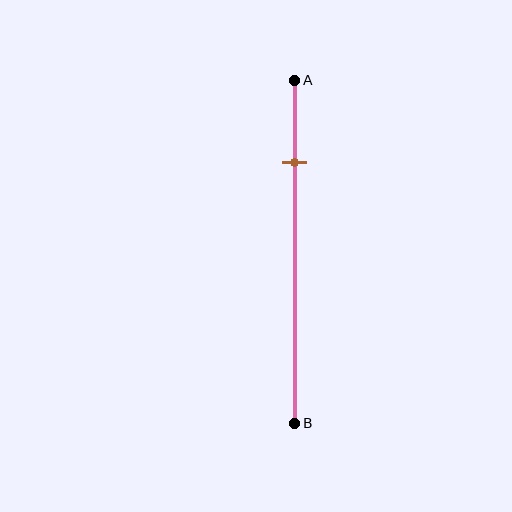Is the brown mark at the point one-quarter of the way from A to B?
Yes, the mark is approximately at the one-quarter point.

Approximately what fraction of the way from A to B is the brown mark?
The brown mark is approximately 25% of the way from A to B.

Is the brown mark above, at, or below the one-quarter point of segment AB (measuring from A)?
The brown mark is approximately at the one-quarter point of segment AB.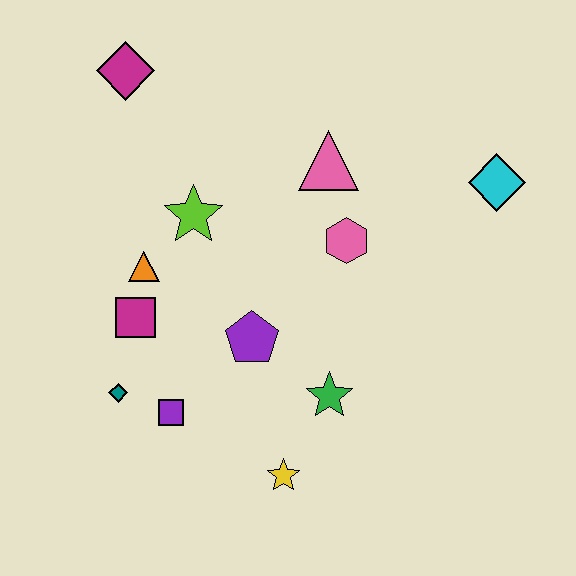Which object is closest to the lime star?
The orange triangle is closest to the lime star.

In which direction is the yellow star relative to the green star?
The yellow star is below the green star.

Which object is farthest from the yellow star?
The magenta diamond is farthest from the yellow star.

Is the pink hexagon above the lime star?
No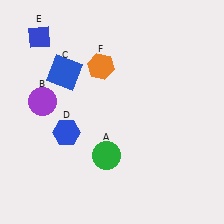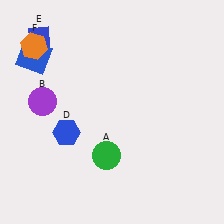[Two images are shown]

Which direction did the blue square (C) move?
The blue square (C) moved left.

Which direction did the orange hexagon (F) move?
The orange hexagon (F) moved left.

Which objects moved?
The objects that moved are: the blue square (C), the orange hexagon (F).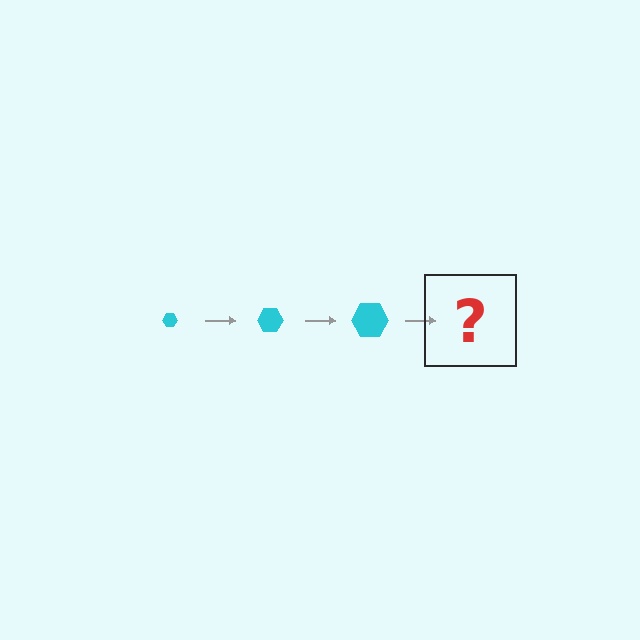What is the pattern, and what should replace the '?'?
The pattern is that the hexagon gets progressively larger each step. The '?' should be a cyan hexagon, larger than the previous one.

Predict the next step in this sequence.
The next step is a cyan hexagon, larger than the previous one.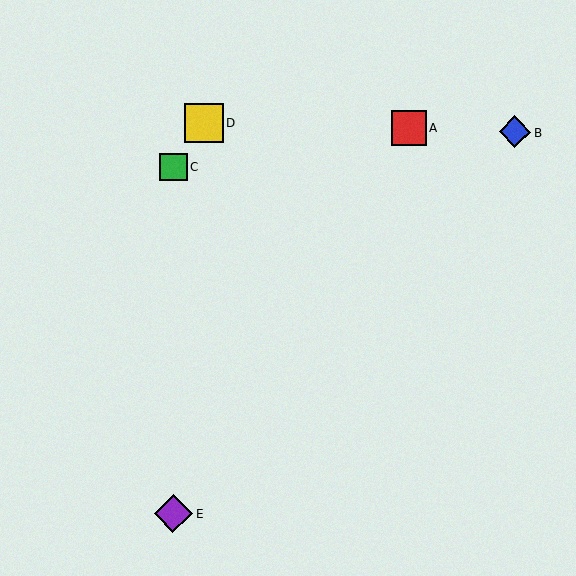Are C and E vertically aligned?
Yes, both are at x≈174.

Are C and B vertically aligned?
No, C is at x≈174 and B is at x≈515.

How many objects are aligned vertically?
2 objects (C, E) are aligned vertically.